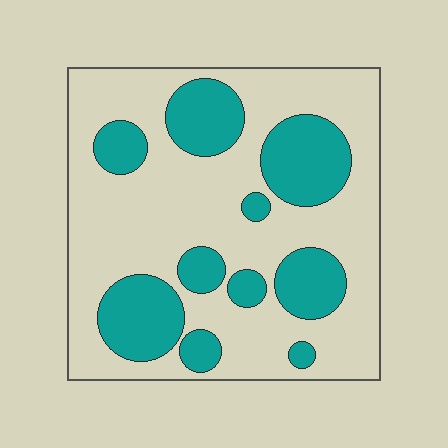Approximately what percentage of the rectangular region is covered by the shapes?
Approximately 30%.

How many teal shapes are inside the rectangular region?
10.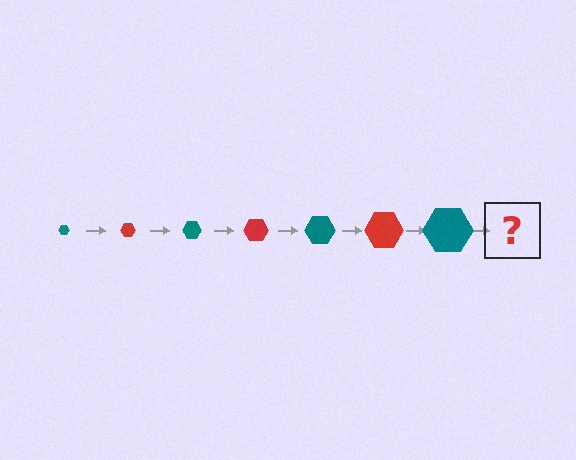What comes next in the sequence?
The next element should be a red hexagon, larger than the previous one.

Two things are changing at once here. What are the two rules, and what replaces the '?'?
The two rules are that the hexagon grows larger each step and the color cycles through teal and red. The '?' should be a red hexagon, larger than the previous one.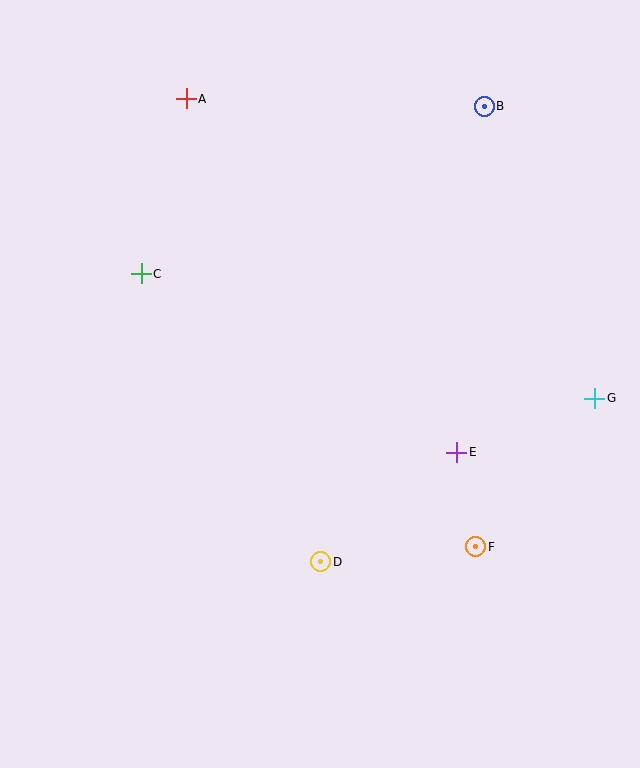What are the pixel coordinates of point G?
Point G is at (595, 398).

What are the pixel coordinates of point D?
Point D is at (321, 562).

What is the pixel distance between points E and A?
The distance between E and A is 445 pixels.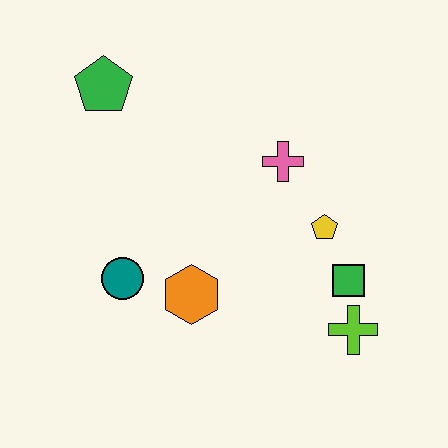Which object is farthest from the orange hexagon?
The green pentagon is farthest from the orange hexagon.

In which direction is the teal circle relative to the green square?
The teal circle is to the left of the green square.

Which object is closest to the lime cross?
The green square is closest to the lime cross.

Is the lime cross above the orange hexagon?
No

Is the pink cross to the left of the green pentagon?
No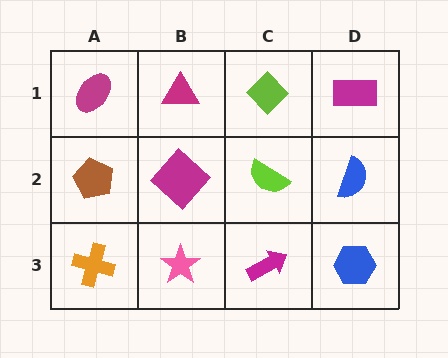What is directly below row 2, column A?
An orange cross.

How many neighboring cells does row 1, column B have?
3.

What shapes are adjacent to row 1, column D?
A blue semicircle (row 2, column D), a lime diamond (row 1, column C).